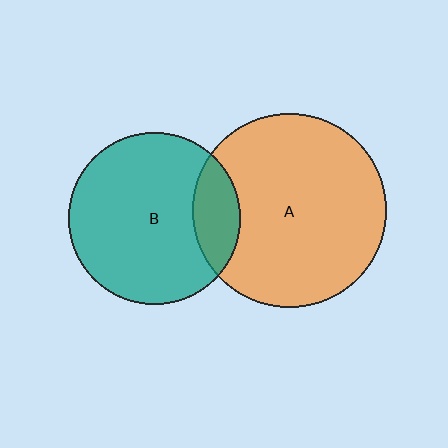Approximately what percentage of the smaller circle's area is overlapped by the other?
Approximately 15%.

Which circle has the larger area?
Circle A (orange).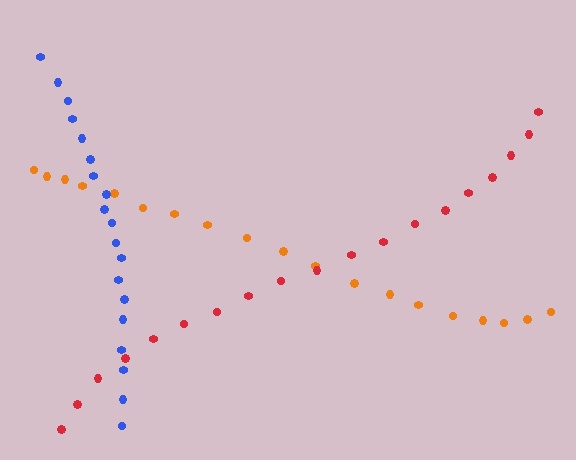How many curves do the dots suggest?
There are 3 distinct paths.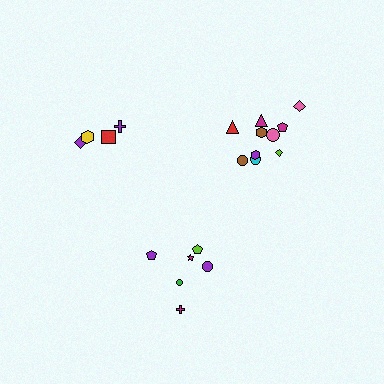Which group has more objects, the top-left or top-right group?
The top-right group.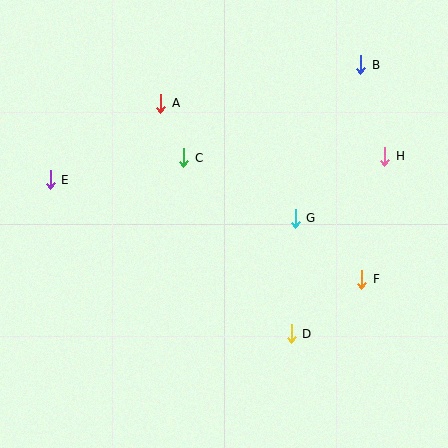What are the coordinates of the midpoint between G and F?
The midpoint between G and F is at (329, 249).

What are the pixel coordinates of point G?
Point G is at (295, 218).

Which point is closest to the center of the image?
Point G at (295, 218) is closest to the center.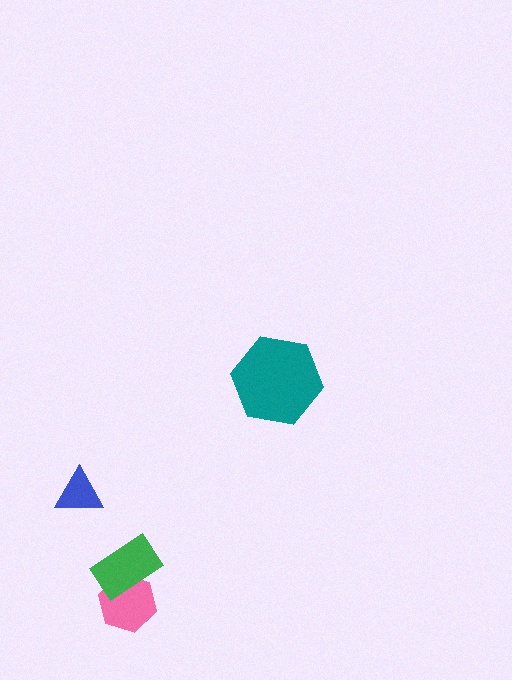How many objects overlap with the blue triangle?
0 objects overlap with the blue triangle.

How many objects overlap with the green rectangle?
1 object overlaps with the green rectangle.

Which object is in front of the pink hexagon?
The green rectangle is in front of the pink hexagon.